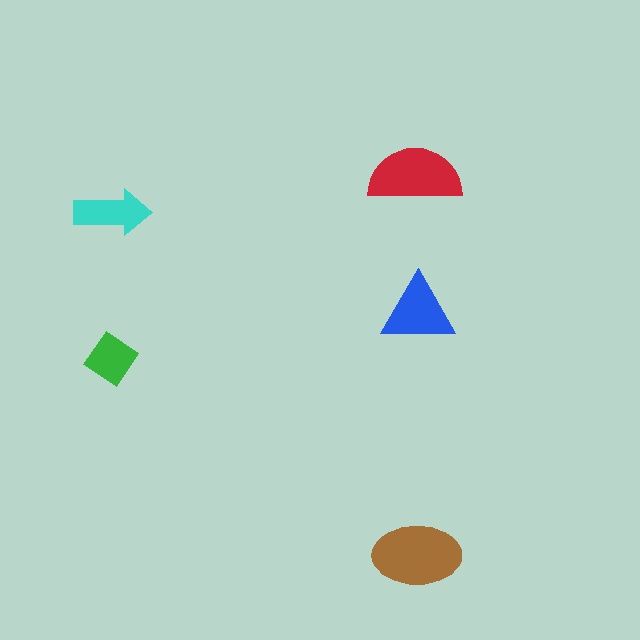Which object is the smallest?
The green diamond.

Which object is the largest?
The brown ellipse.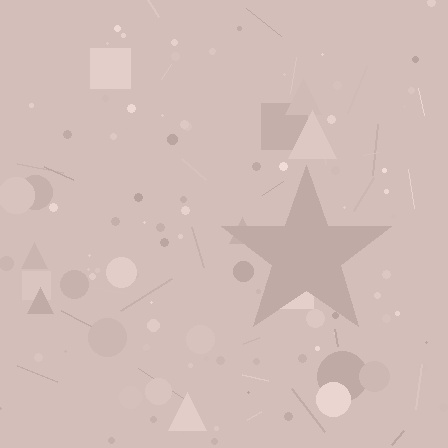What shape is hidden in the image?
A star is hidden in the image.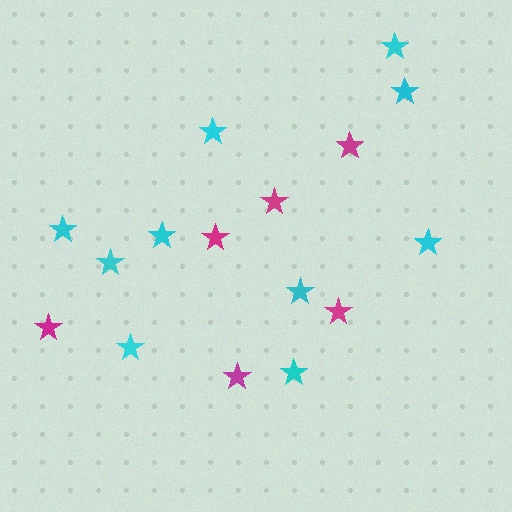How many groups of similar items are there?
There are 2 groups: one group of cyan stars (10) and one group of magenta stars (6).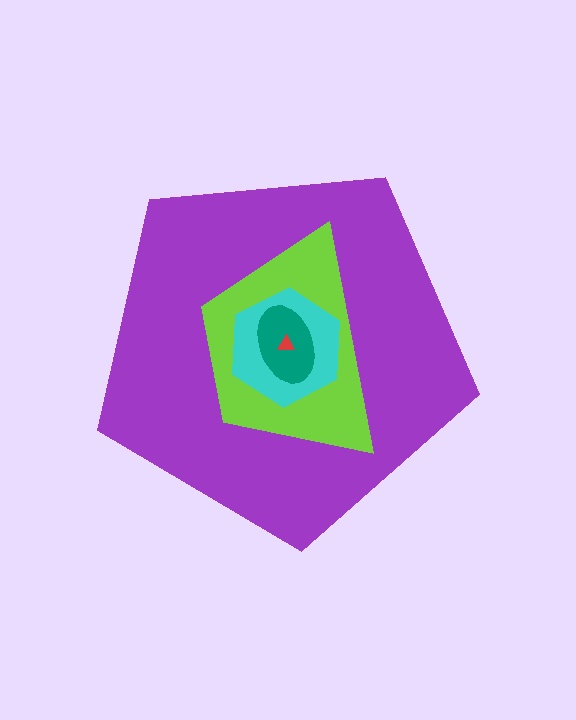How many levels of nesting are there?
5.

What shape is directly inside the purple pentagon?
The lime trapezoid.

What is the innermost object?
The red triangle.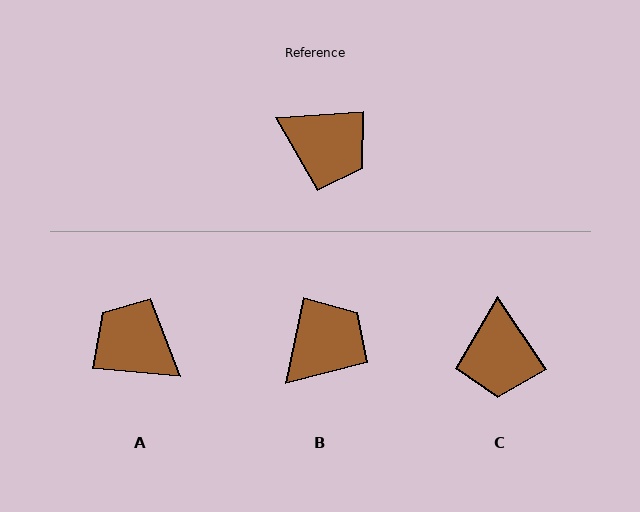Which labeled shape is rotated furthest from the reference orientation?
A, about 171 degrees away.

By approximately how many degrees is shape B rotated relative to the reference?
Approximately 75 degrees counter-clockwise.